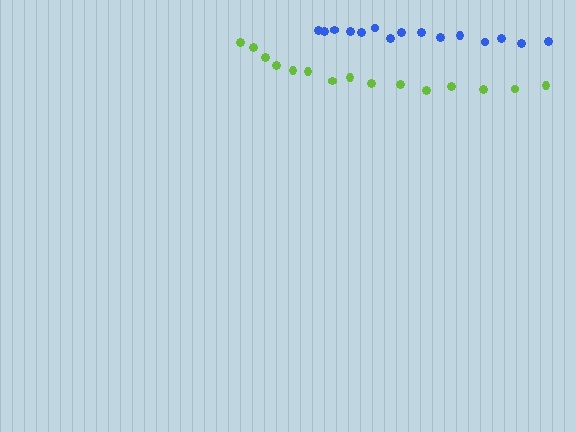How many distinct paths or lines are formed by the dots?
There are 2 distinct paths.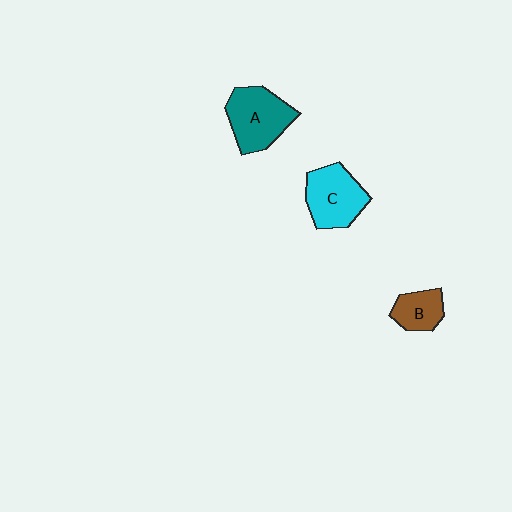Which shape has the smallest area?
Shape B (brown).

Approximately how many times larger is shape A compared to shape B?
Approximately 1.9 times.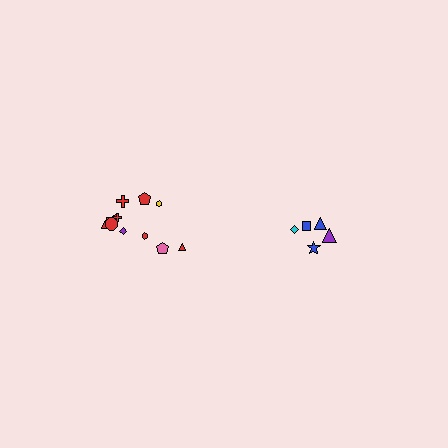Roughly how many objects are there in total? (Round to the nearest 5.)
Roughly 15 objects in total.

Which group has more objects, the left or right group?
The left group.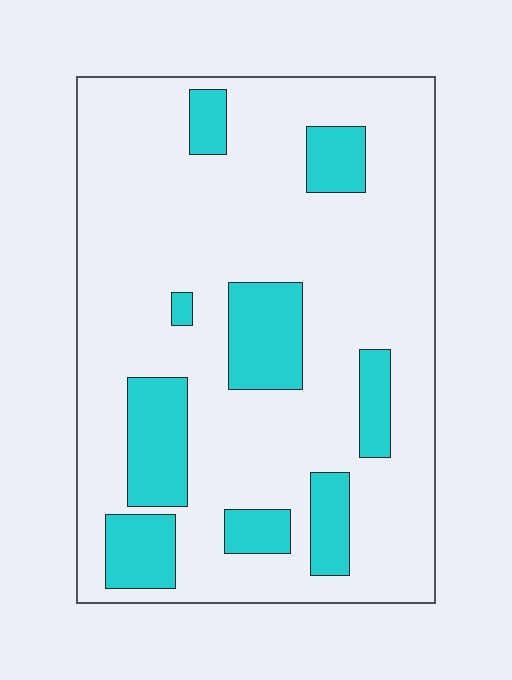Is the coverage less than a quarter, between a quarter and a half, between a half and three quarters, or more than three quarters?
Less than a quarter.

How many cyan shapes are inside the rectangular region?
9.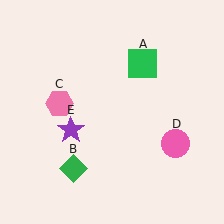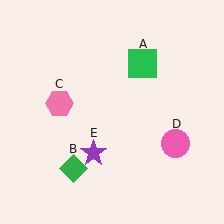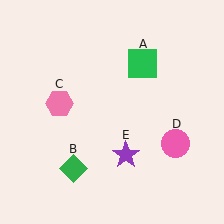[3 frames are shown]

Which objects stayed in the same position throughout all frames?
Green square (object A) and green diamond (object B) and pink hexagon (object C) and pink circle (object D) remained stationary.